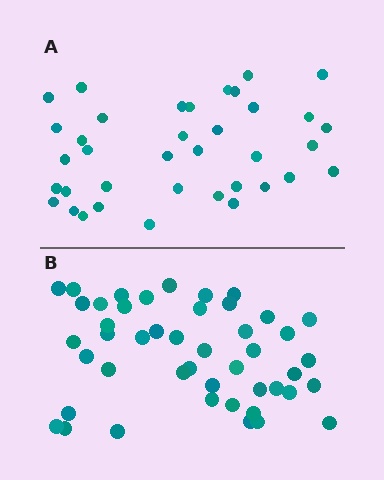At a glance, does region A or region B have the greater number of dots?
Region B (the bottom region) has more dots.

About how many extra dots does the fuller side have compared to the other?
Region B has roughly 8 or so more dots than region A.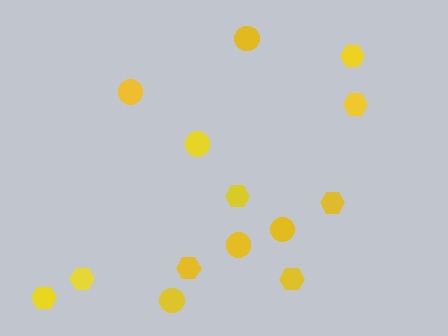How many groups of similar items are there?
There are 2 groups: one group of hexagons (8) and one group of circles (6).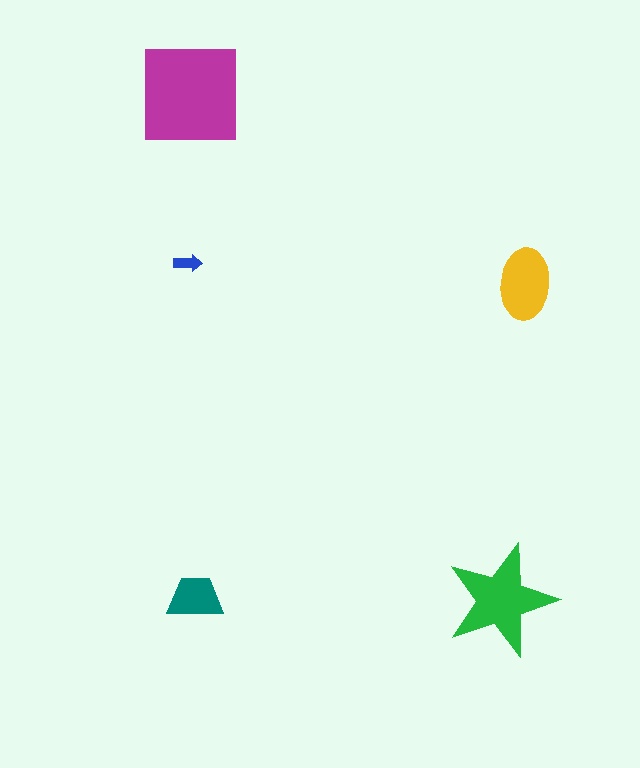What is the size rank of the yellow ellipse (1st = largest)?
3rd.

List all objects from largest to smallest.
The magenta square, the green star, the yellow ellipse, the teal trapezoid, the blue arrow.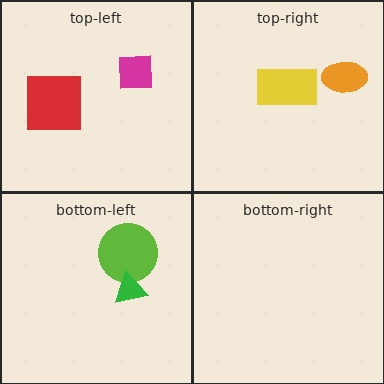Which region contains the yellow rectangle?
The top-right region.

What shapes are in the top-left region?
The magenta square, the red square.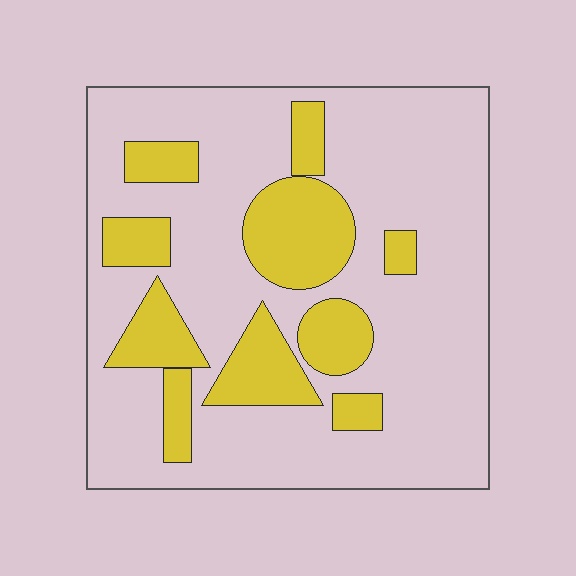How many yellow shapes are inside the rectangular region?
10.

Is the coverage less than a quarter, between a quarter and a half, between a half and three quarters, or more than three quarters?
Between a quarter and a half.